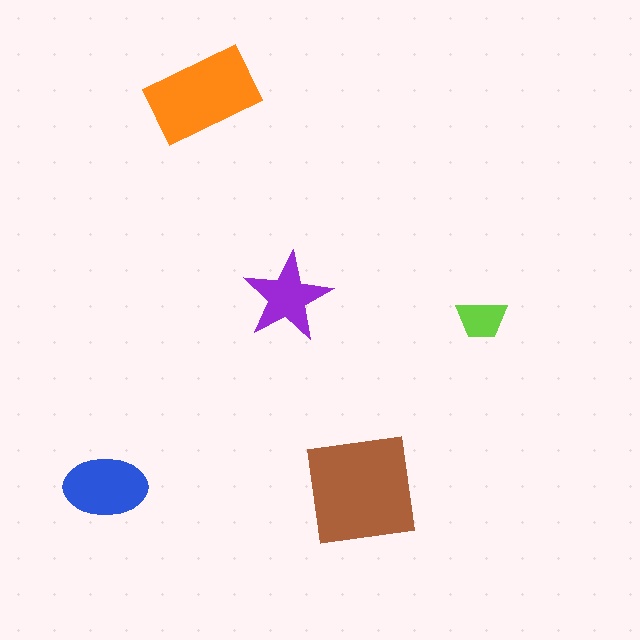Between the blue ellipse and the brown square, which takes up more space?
The brown square.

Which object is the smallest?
The lime trapezoid.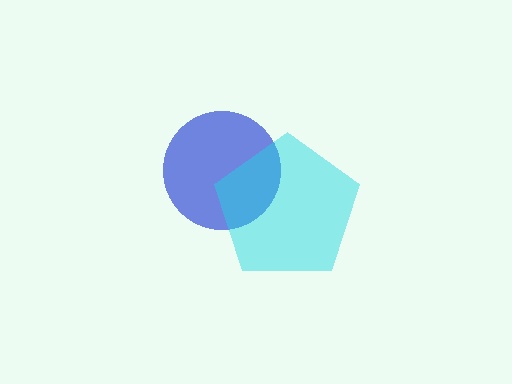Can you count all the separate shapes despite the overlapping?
Yes, there are 2 separate shapes.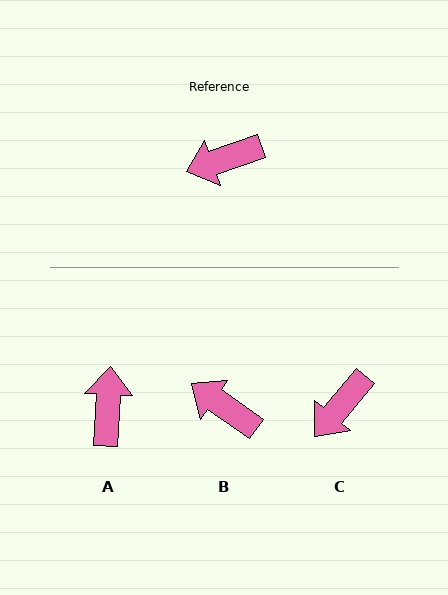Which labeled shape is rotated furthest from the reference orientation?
A, about 112 degrees away.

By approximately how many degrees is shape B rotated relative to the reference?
Approximately 54 degrees clockwise.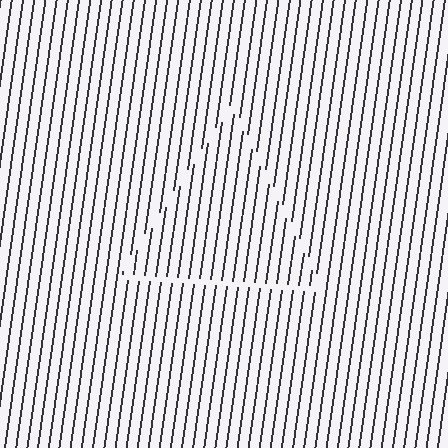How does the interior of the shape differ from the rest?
The interior of the shape contains the same grating, shifted by half a period — the contour is defined by the phase discontinuity where line-ends from the inner and outer gratings abut.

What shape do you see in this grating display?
An illusory triangle. The interior of the shape contains the same grating, shifted by half a period — the contour is defined by the phase discontinuity where line-ends from the inner and outer gratings abut.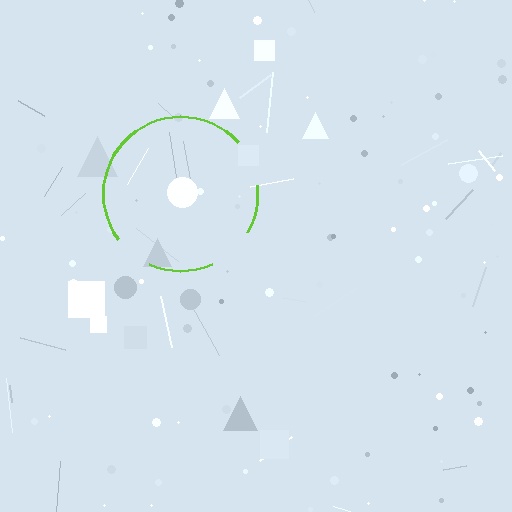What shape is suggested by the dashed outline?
The dashed outline suggests a circle.